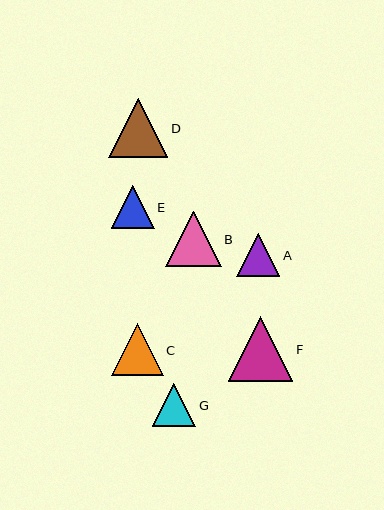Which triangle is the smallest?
Triangle E is the smallest with a size of approximately 43 pixels.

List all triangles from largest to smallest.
From largest to smallest: F, D, B, C, G, A, E.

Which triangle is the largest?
Triangle F is the largest with a size of approximately 65 pixels.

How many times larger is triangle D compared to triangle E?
Triangle D is approximately 1.4 times the size of triangle E.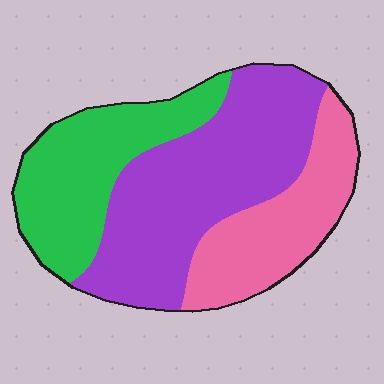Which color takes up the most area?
Purple, at roughly 45%.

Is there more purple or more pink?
Purple.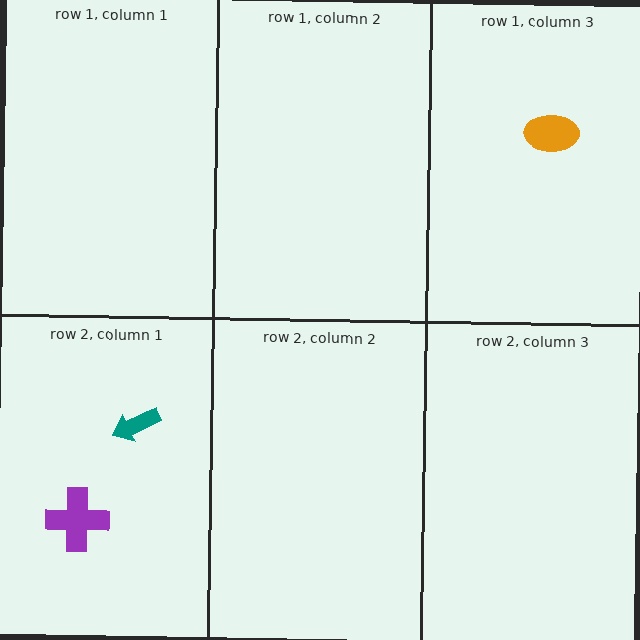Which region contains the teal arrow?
The row 2, column 1 region.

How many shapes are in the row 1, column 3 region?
1.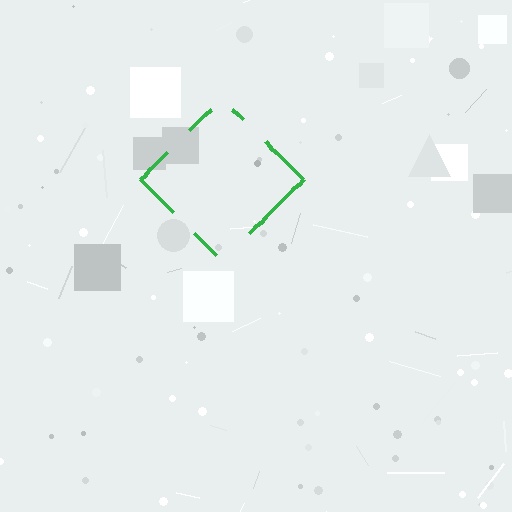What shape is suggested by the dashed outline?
The dashed outline suggests a diamond.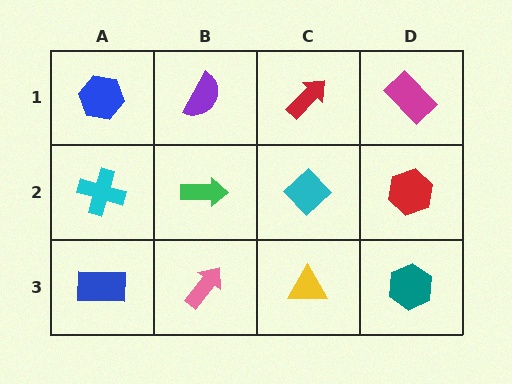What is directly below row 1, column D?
A red hexagon.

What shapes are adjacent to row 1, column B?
A green arrow (row 2, column B), a blue hexagon (row 1, column A), a red arrow (row 1, column C).